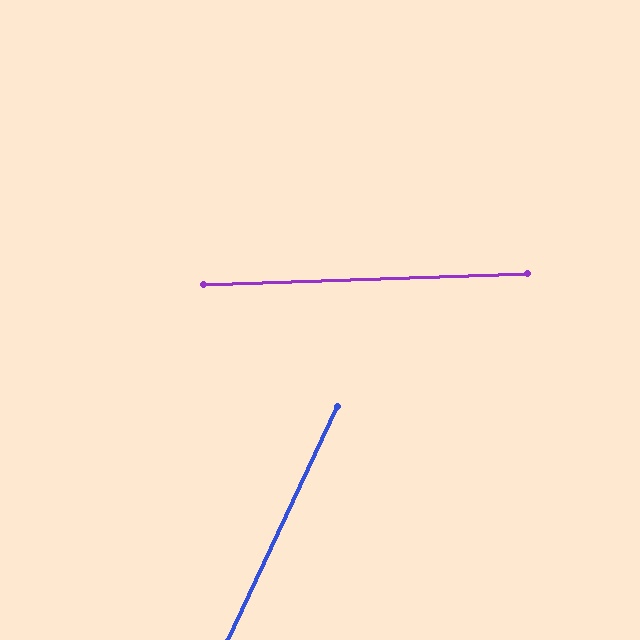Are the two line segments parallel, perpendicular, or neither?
Neither parallel nor perpendicular — they differ by about 63°.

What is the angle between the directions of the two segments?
Approximately 63 degrees.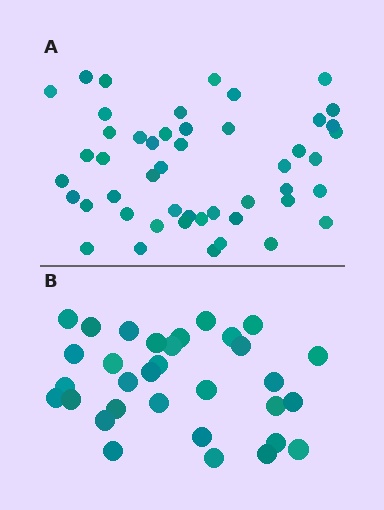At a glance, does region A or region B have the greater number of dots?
Region A (the top region) has more dots.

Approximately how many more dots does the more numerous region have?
Region A has approximately 15 more dots than region B.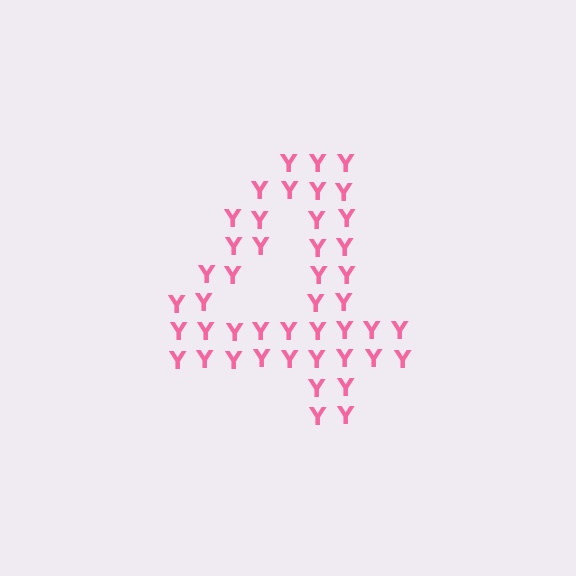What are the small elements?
The small elements are letter Y's.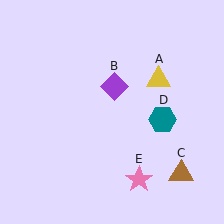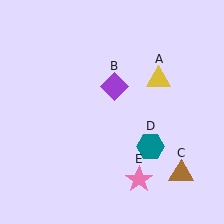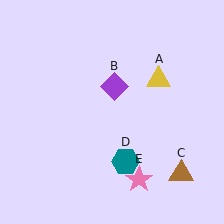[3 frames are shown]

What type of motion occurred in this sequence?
The teal hexagon (object D) rotated clockwise around the center of the scene.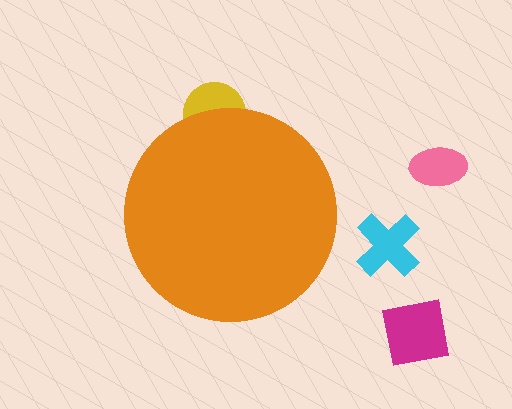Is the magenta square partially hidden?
No, the magenta square is fully visible.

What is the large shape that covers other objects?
An orange circle.